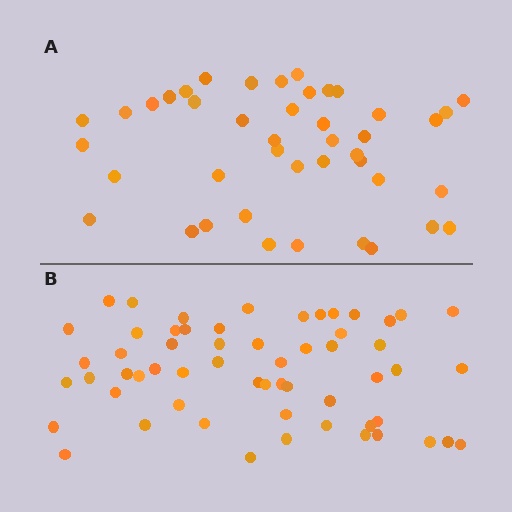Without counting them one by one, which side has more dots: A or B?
Region B (the bottom region) has more dots.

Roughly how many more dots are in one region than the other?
Region B has approximately 15 more dots than region A.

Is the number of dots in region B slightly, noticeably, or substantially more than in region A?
Region B has noticeably more, but not dramatically so. The ratio is roughly 1.3 to 1.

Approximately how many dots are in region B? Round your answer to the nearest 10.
About 60 dots. (The exact count is 58, which rounds to 60.)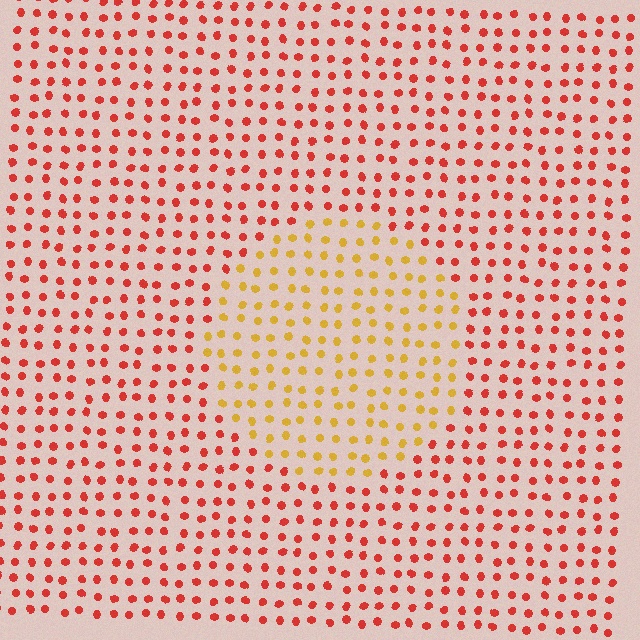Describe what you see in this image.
The image is filled with small red elements in a uniform arrangement. A circle-shaped region is visible where the elements are tinted to a slightly different hue, forming a subtle color boundary.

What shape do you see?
I see a circle.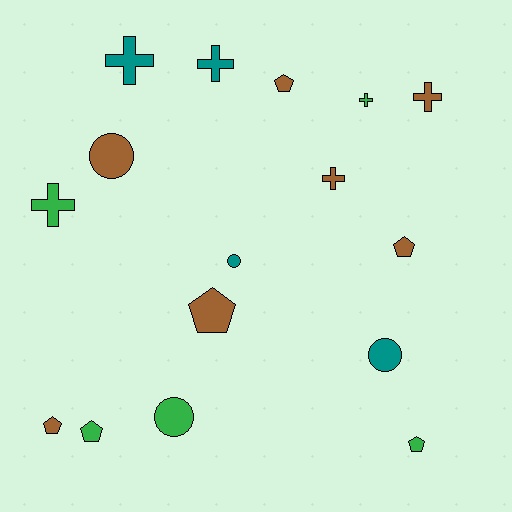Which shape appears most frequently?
Cross, with 6 objects.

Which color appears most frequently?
Brown, with 7 objects.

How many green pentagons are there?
There are 2 green pentagons.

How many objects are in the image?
There are 16 objects.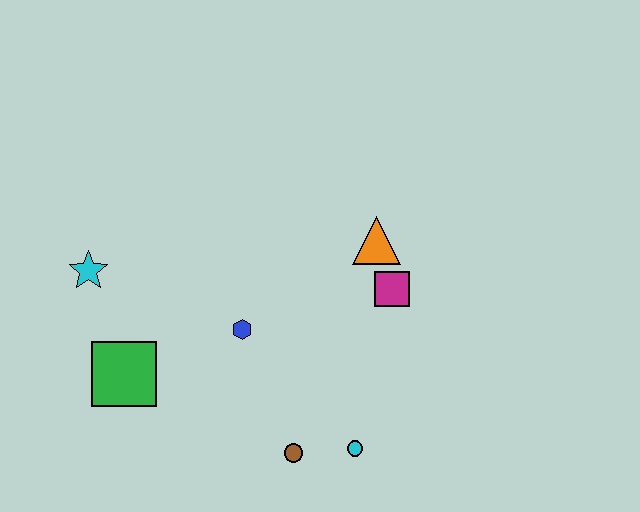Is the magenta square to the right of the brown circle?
Yes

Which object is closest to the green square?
The cyan star is closest to the green square.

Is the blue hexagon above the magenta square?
No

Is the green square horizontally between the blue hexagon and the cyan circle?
No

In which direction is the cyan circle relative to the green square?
The cyan circle is to the right of the green square.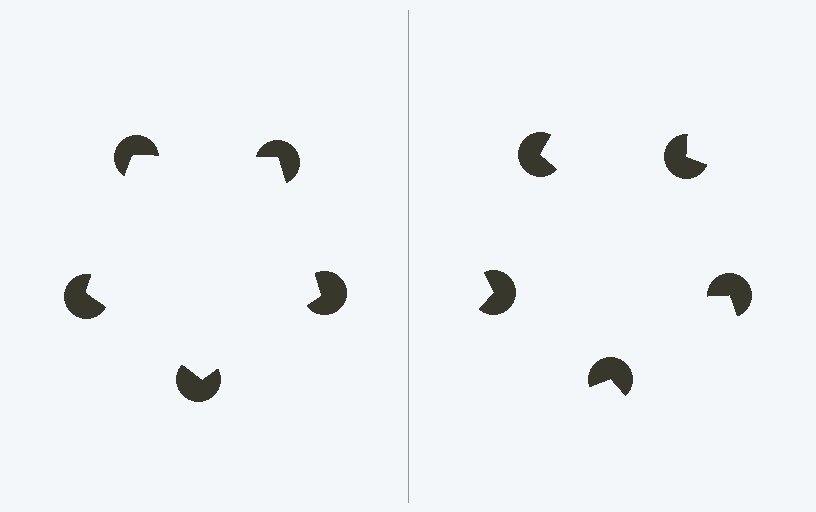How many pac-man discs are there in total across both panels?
10 — 5 on each side.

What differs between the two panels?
The pac-man discs are positioned identically on both sides; only the wedge orientations differ. On the left they align to a pentagon; on the right they are misaligned.